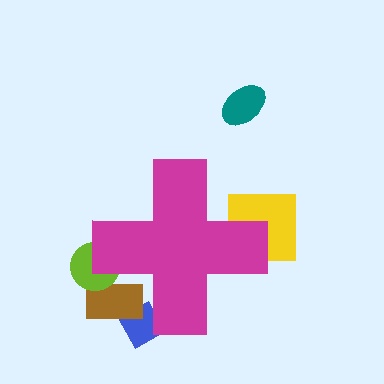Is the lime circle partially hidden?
Yes, the lime circle is partially hidden behind the magenta cross.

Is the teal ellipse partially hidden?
No, the teal ellipse is fully visible.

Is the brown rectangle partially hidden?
Yes, the brown rectangle is partially hidden behind the magenta cross.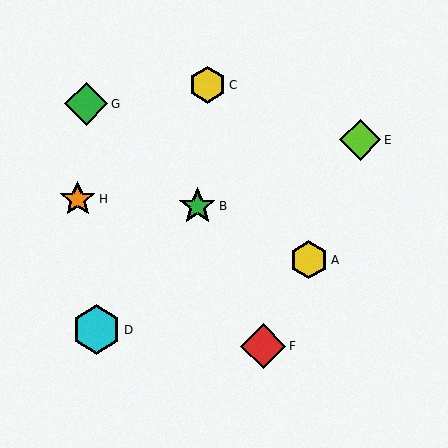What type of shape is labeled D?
Shape D is a cyan hexagon.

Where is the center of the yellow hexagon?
The center of the yellow hexagon is at (207, 85).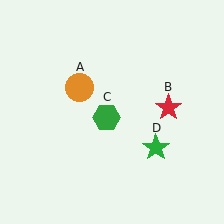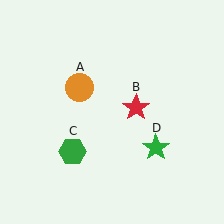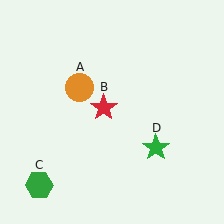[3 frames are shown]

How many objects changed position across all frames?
2 objects changed position: red star (object B), green hexagon (object C).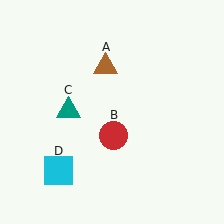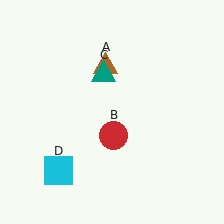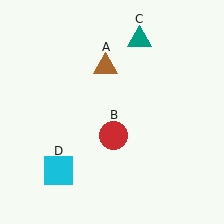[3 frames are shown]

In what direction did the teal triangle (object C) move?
The teal triangle (object C) moved up and to the right.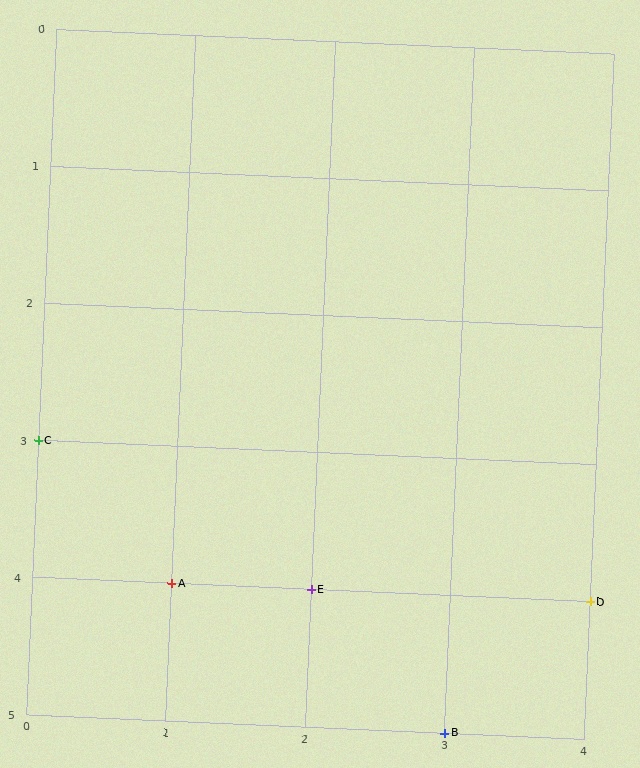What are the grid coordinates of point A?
Point A is at grid coordinates (1, 4).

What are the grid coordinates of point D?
Point D is at grid coordinates (4, 4).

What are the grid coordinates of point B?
Point B is at grid coordinates (3, 5).